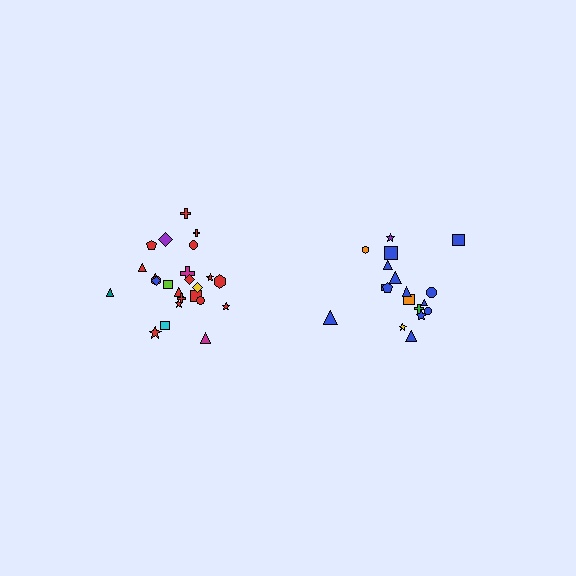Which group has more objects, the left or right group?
The left group.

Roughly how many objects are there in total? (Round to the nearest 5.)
Roughly 45 objects in total.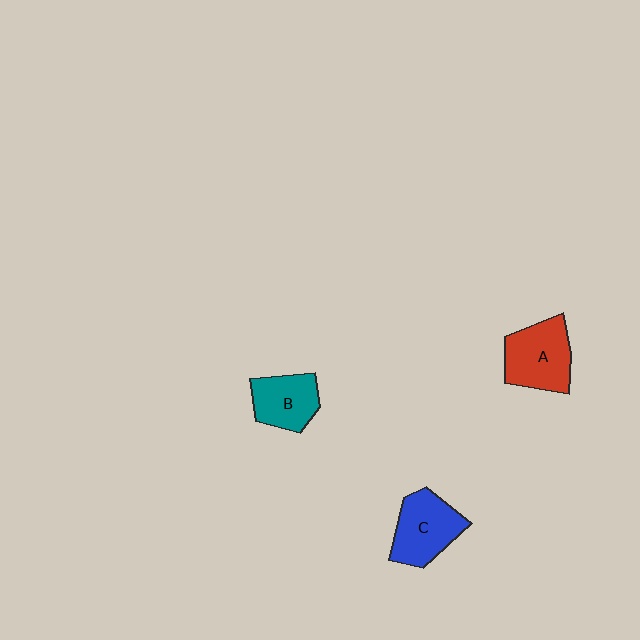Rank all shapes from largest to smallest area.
From largest to smallest: A (red), C (blue), B (teal).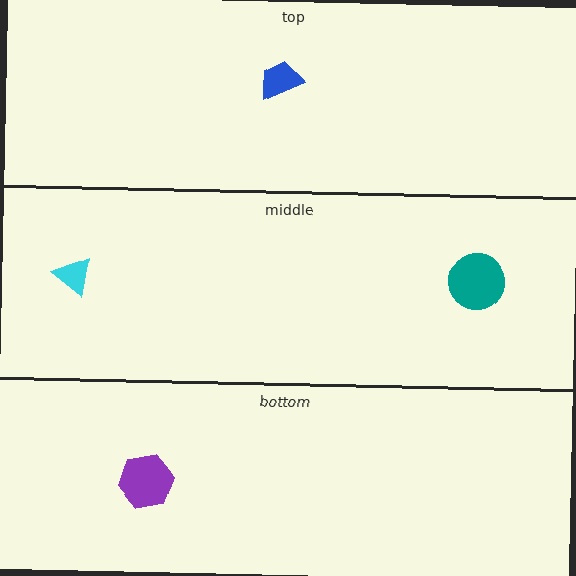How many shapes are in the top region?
1.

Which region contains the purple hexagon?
The bottom region.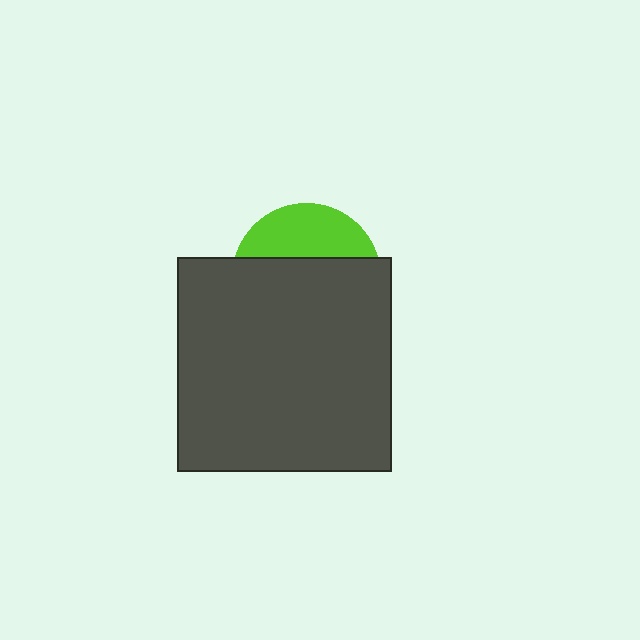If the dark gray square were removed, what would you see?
You would see the complete lime circle.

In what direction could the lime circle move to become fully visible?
The lime circle could move up. That would shift it out from behind the dark gray square entirely.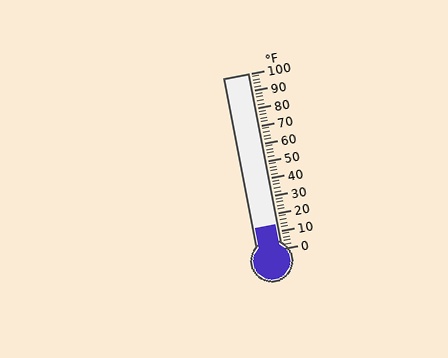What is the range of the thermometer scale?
The thermometer scale ranges from 0°F to 100°F.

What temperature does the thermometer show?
The thermometer shows approximately 14°F.